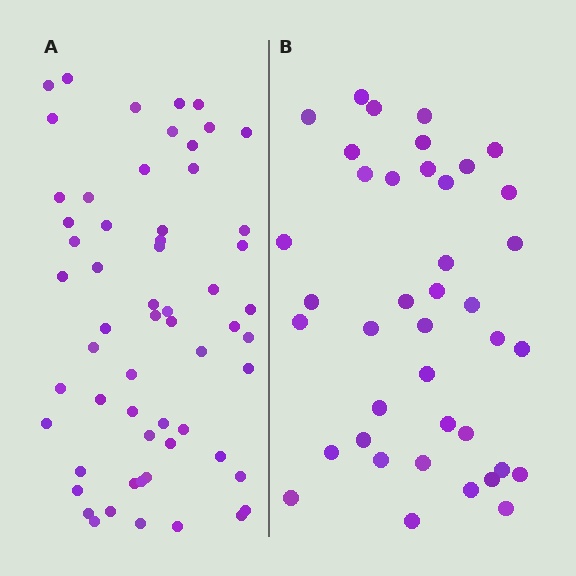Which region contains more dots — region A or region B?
Region A (the left region) has more dots.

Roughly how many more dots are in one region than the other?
Region A has approximately 20 more dots than region B.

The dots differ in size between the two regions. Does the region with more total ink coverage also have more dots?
No. Region B has more total ink coverage because its dots are larger, but region A actually contains more individual dots. Total area can be misleading — the number of items is what matters here.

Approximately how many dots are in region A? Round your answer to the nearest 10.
About 60 dots. (The exact count is 59, which rounds to 60.)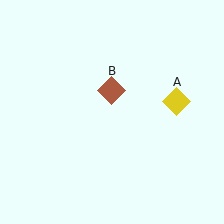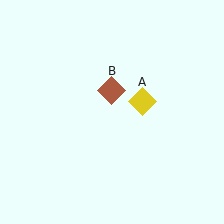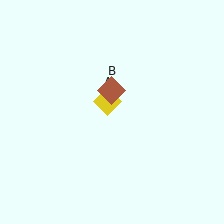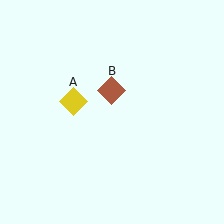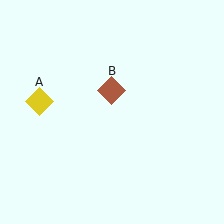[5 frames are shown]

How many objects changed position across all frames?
1 object changed position: yellow diamond (object A).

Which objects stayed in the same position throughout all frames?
Brown diamond (object B) remained stationary.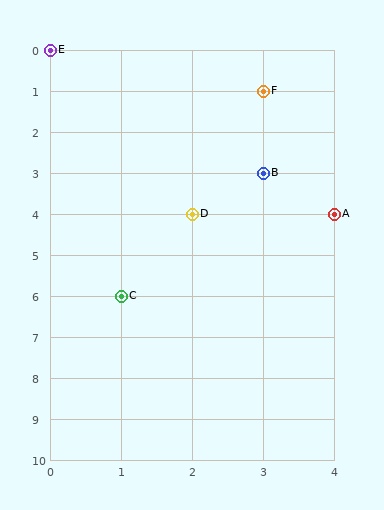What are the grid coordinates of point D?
Point D is at grid coordinates (2, 4).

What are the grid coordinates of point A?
Point A is at grid coordinates (4, 4).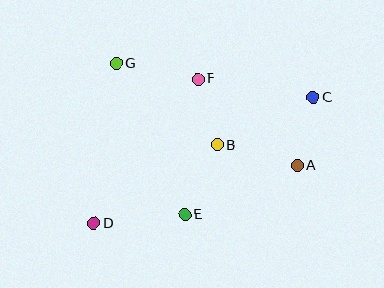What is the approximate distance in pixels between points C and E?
The distance between C and E is approximately 174 pixels.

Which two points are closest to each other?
Points B and F are closest to each other.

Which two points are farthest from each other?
Points C and D are farthest from each other.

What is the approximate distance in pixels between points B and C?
The distance between B and C is approximately 107 pixels.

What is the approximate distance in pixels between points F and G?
The distance between F and G is approximately 83 pixels.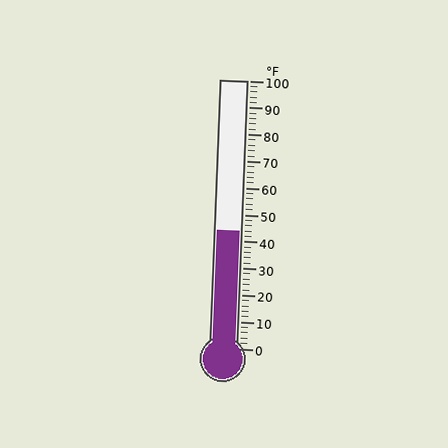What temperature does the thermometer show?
The thermometer shows approximately 44°F.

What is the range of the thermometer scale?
The thermometer scale ranges from 0°F to 100°F.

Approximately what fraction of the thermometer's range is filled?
The thermometer is filled to approximately 45% of its range.